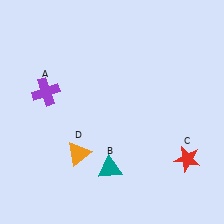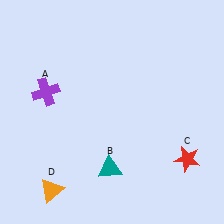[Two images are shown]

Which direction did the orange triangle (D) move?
The orange triangle (D) moved down.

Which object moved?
The orange triangle (D) moved down.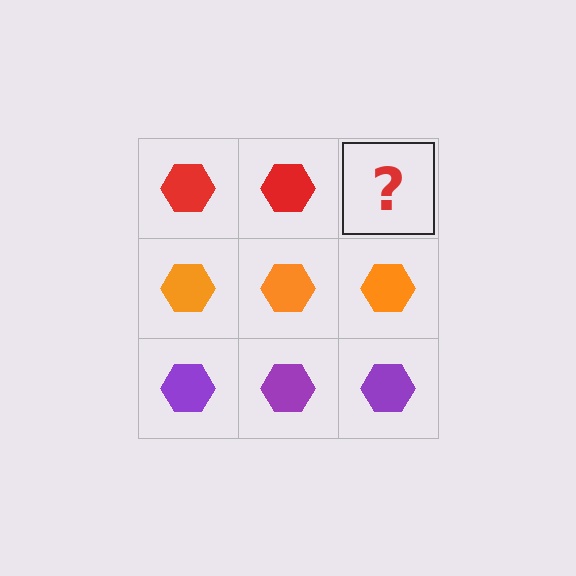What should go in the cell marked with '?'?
The missing cell should contain a red hexagon.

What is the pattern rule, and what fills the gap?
The rule is that each row has a consistent color. The gap should be filled with a red hexagon.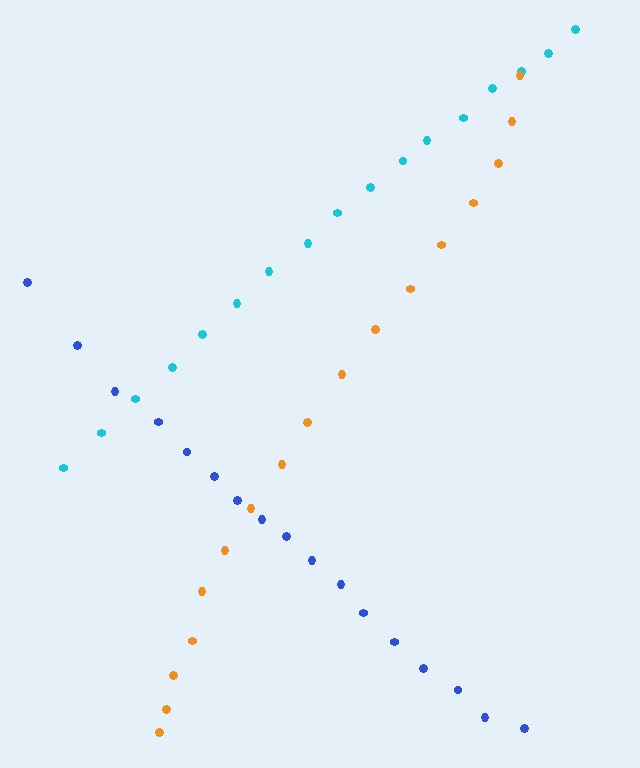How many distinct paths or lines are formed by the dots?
There are 3 distinct paths.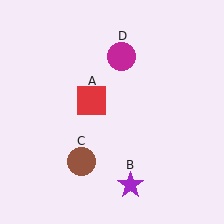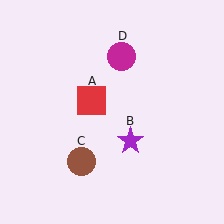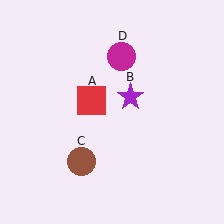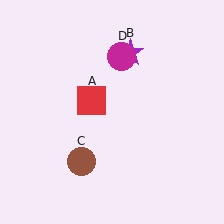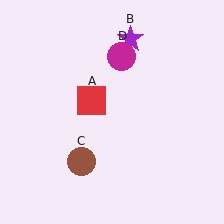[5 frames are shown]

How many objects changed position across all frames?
1 object changed position: purple star (object B).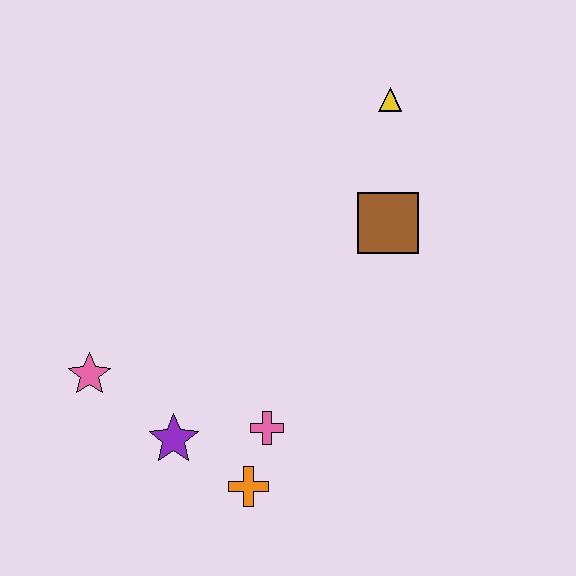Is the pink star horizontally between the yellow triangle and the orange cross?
No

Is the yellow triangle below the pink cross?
No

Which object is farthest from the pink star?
The yellow triangle is farthest from the pink star.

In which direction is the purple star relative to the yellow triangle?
The purple star is below the yellow triangle.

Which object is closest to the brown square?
The yellow triangle is closest to the brown square.